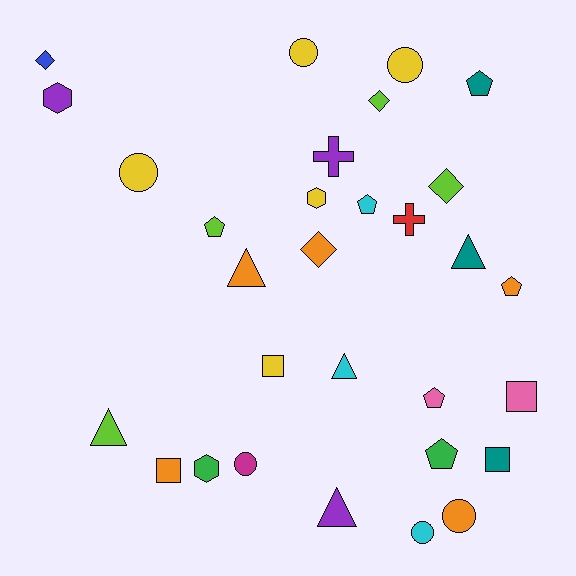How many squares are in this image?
There are 4 squares.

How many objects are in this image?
There are 30 objects.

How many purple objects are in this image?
There are 3 purple objects.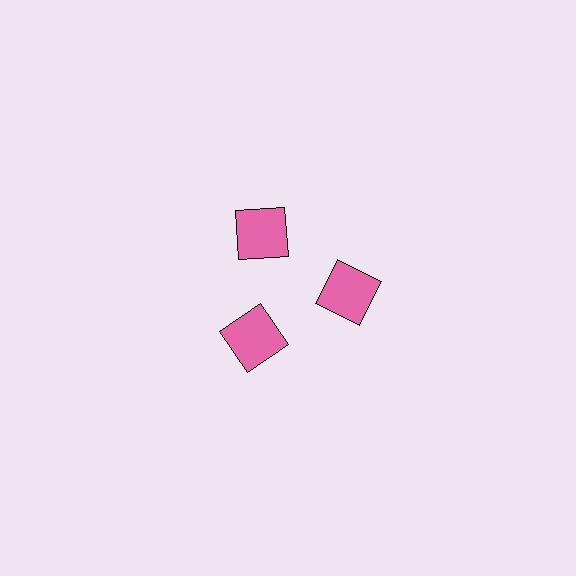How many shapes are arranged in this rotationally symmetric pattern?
There are 3 shapes, arranged in 3 groups of 1.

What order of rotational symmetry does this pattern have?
This pattern has 3-fold rotational symmetry.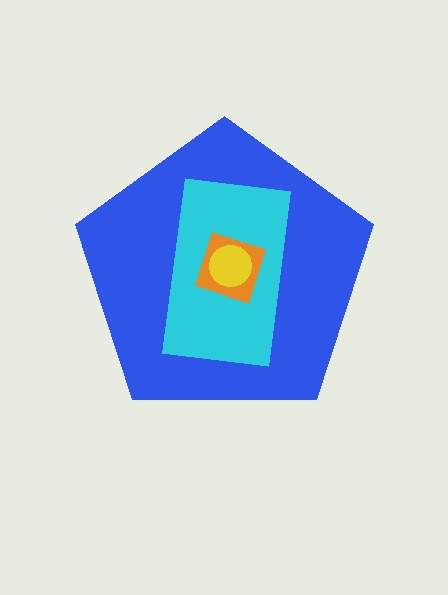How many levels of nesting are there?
4.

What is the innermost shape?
The yellow circle.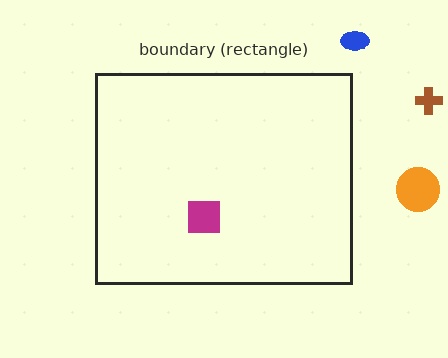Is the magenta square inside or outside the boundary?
Inside.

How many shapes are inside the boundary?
1 inside, 3 outside.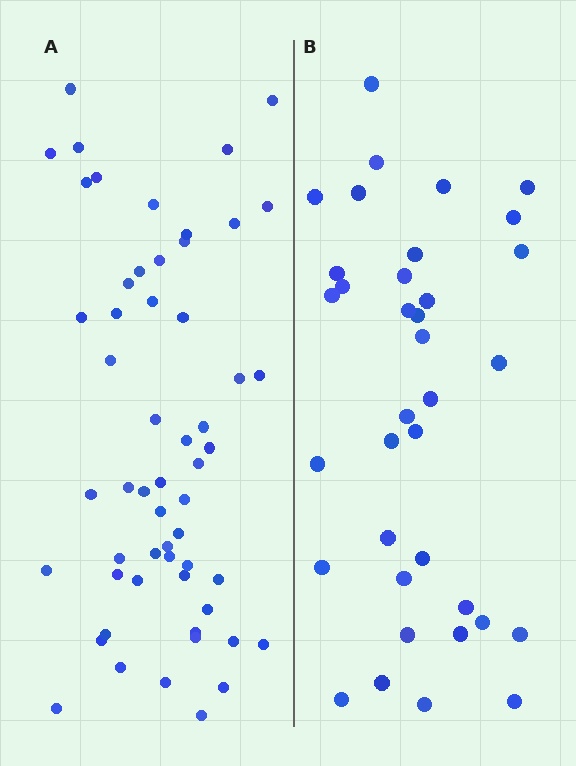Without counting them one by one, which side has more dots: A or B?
Region A (the left region) has more dots.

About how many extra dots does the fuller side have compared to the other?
Region A has approximately 20 more dots than region B.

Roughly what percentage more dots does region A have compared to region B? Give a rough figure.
About 55% more.